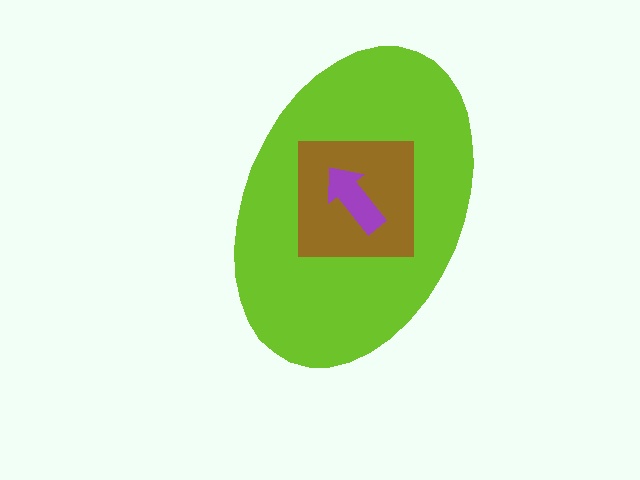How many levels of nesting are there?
3.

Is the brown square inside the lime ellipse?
Yes.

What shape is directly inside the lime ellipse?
The brown square.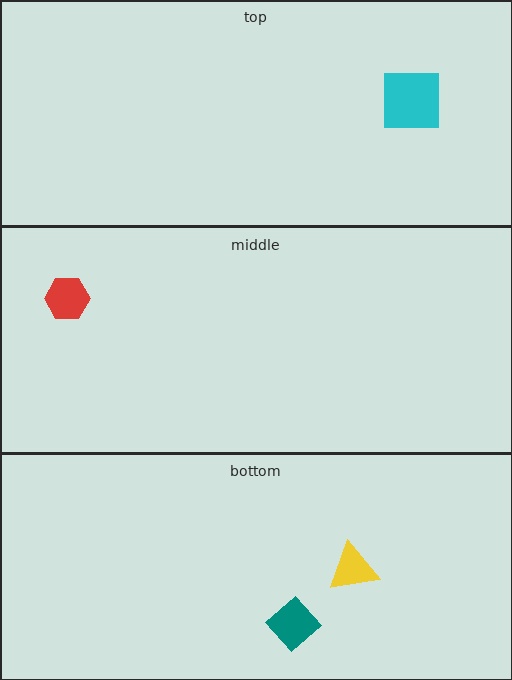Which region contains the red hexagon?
The middle region.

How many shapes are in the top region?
1.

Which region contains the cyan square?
The top region.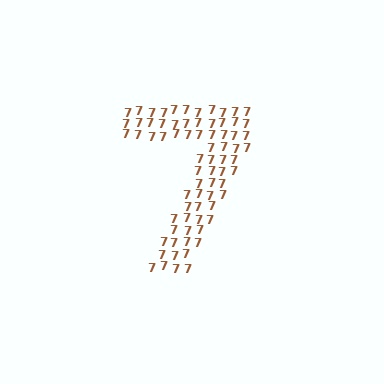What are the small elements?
The small elements are digit 7's.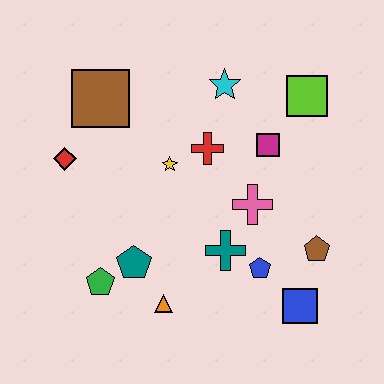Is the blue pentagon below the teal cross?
Yes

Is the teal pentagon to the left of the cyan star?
Yes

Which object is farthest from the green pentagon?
The lime square is farthest from the green pentagon.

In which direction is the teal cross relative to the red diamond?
The teal cross is to the right of the red diamond.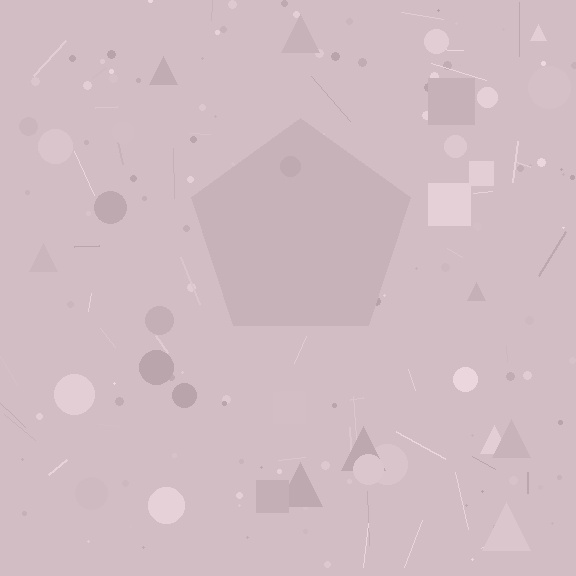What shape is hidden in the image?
A pentagon is hidden in the image.